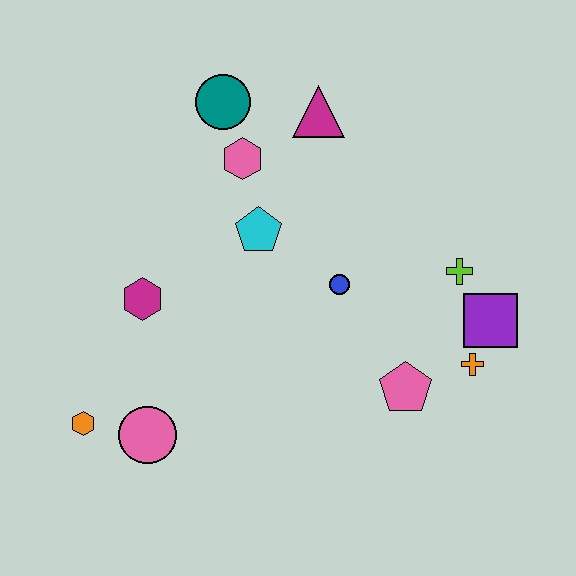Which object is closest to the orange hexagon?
The pink circle is closest to the orange hexagon.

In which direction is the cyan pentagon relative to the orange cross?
The cyan pentagon is to the left of the orange cross.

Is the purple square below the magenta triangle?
Yes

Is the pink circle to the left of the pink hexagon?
Yes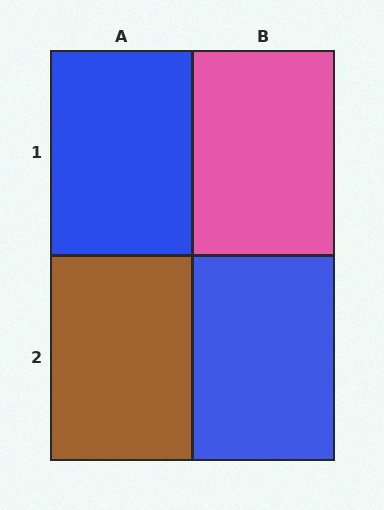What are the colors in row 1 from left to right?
Blue, pink.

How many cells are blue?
2 cells are blue.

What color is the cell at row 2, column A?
Brown.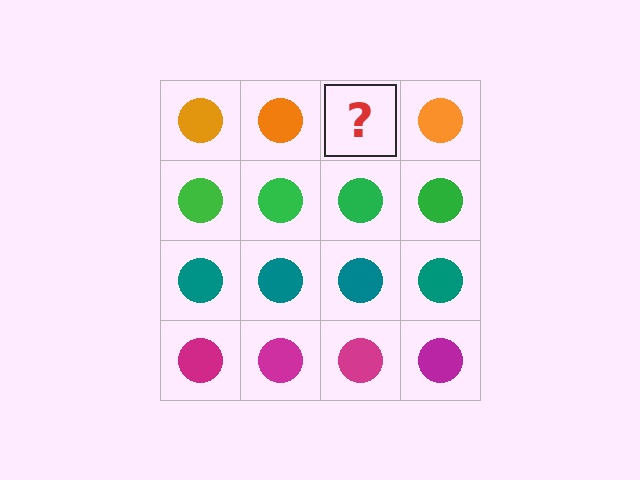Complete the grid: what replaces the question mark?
The question mark should be replaced with an orange circle.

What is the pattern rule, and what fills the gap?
The rule is that each row has a consistent color. The gap should be filled with an orange circle.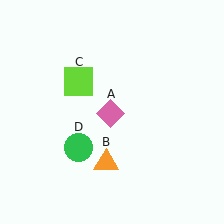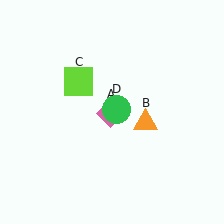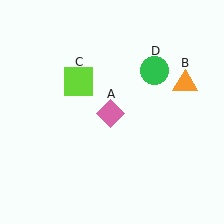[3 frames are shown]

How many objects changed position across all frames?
2 objects changed position: orange triangle (object B), green circle (object D).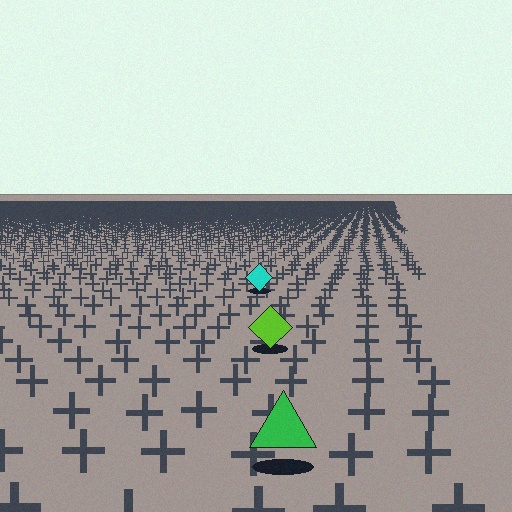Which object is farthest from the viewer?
The cyan diamond is farthest from the viewer. It appears smaller and the ground texture around it is denser.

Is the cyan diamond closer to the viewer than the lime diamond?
No. The lime diamond is closer — you can tell from the texture gradient: the ground texture is coarser near it.